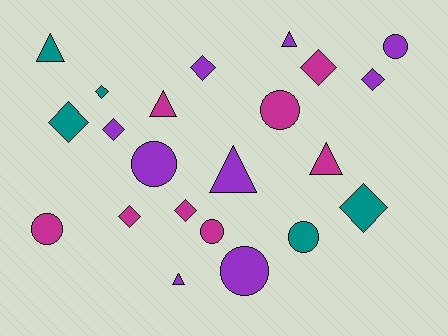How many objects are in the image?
There are 22 objects.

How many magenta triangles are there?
There are 2 magenta triangles.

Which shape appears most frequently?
Diamond, with 9 objects.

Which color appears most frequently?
Purple, with 9 objects.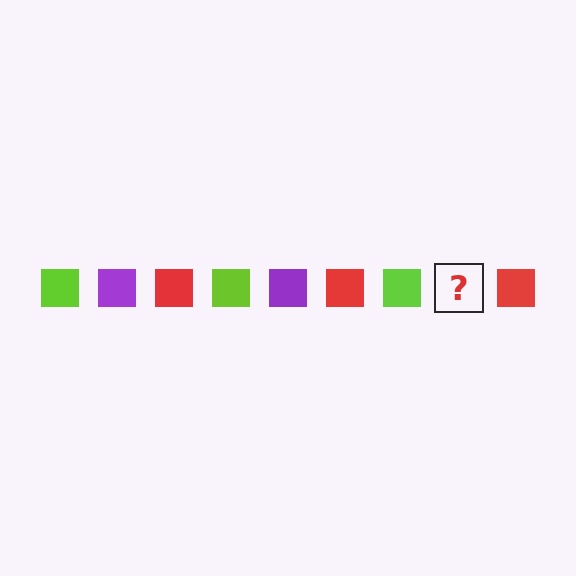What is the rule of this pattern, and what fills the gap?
The rule is that the pattern cycles through lime, purple, red squares. The gap should be filled with a purple square.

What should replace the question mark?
The question mark should be replaced with a purple square.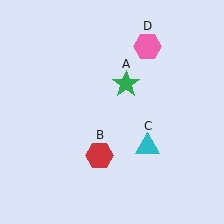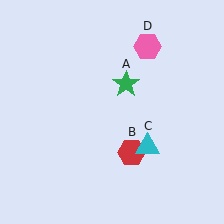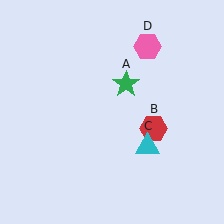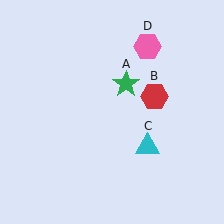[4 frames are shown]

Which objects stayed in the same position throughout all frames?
Green star (object A) and cyan triangle (object C) and pink hexagon (object D) remained stationary.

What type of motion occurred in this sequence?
The red hexagon (object B) rotated counterclockwise around the center of the scene.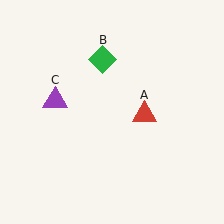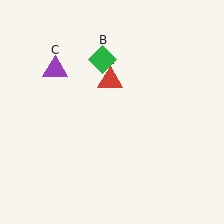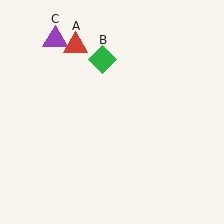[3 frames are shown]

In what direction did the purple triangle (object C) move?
The purple triangle (object C) moved up.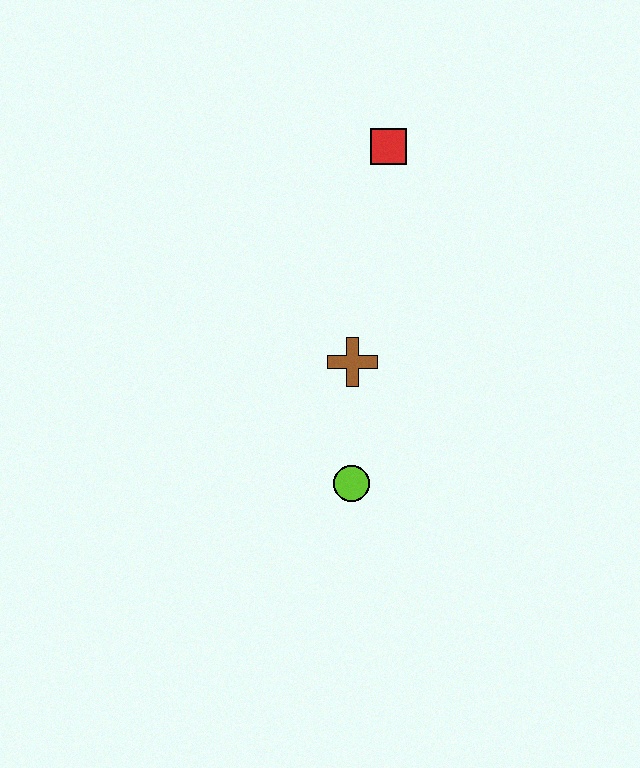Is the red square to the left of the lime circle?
No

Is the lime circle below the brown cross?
Yes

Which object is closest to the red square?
The brown cross is closest to the red square.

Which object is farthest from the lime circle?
The red square is farthest from the lime circle.